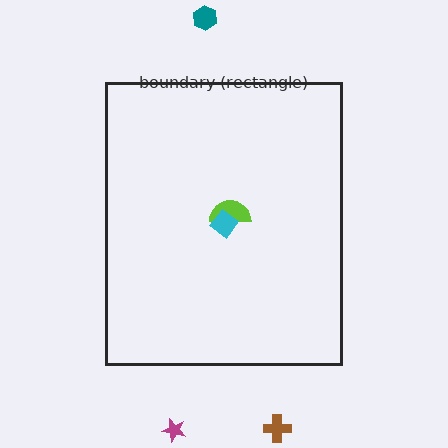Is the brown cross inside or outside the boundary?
Outside.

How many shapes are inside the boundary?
2 inside, 3 outside.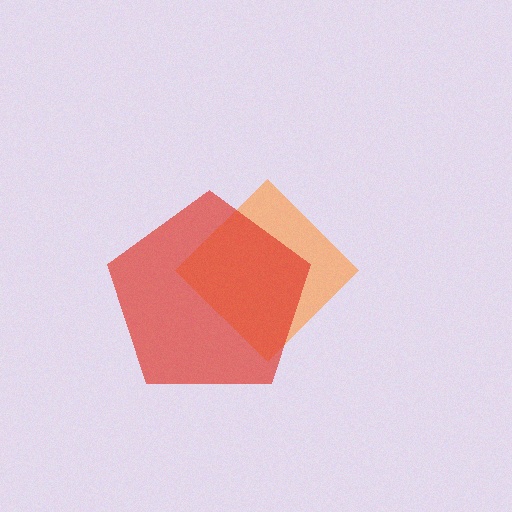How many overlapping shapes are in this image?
There are 2 overlapping shapes in the image.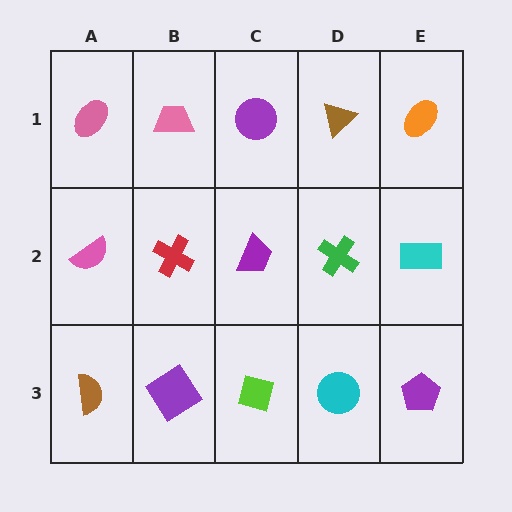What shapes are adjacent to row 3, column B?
A red cross (row 2, column B), a brown semicircle (row 3, column A), a lime square (row 3, column C).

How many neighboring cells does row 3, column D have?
3.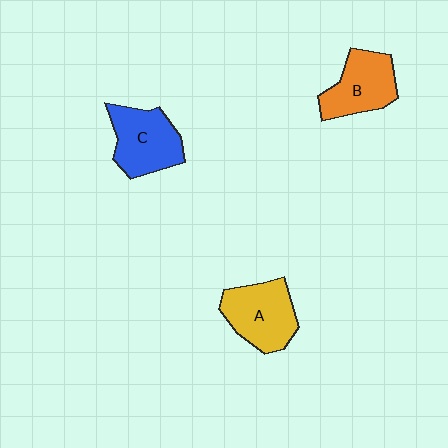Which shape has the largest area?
Shape A (yellow).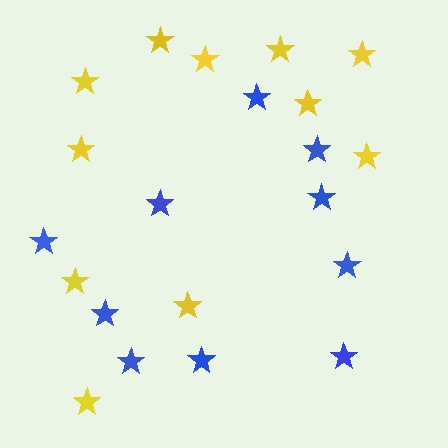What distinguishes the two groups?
There are 2 groups: one group of blue stars (10) and one group of yellow stars (11).